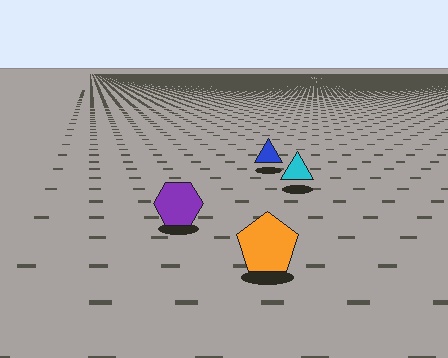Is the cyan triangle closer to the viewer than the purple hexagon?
No. The purple hexagon is closer — you can tell from the texture gradient: the ground texture is coarser near it.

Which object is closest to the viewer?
The orange pentagon is closest. The texture marks near it are larger and more spread out.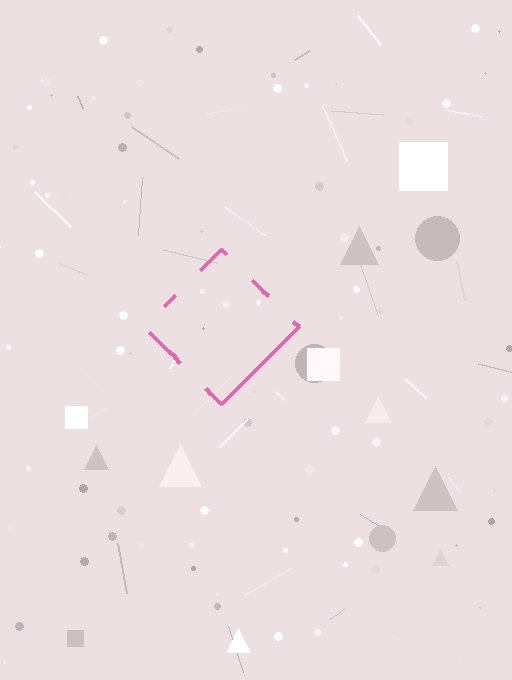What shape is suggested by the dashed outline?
The dashed outline suggests a diamond.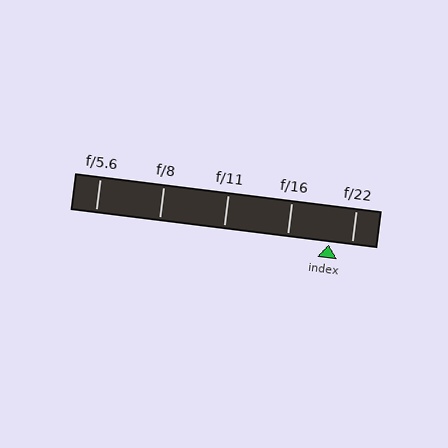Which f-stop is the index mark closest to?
The index mark is closest to f/22.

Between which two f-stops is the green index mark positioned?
The index mark is between f/16 and f/22.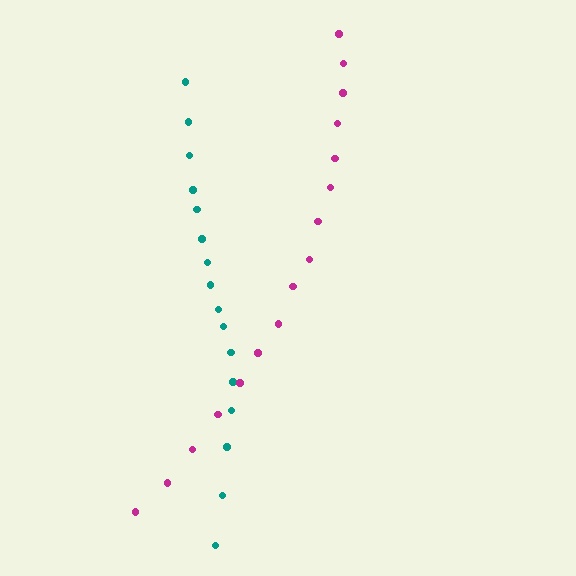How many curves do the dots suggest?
There are 2 distinct paths.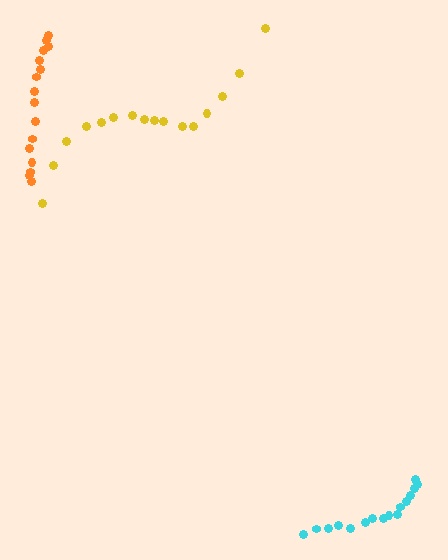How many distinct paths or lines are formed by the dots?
There are 3 distinct paths.